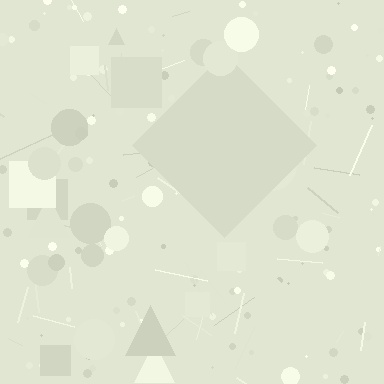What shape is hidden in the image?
A diamond is hidden in the image.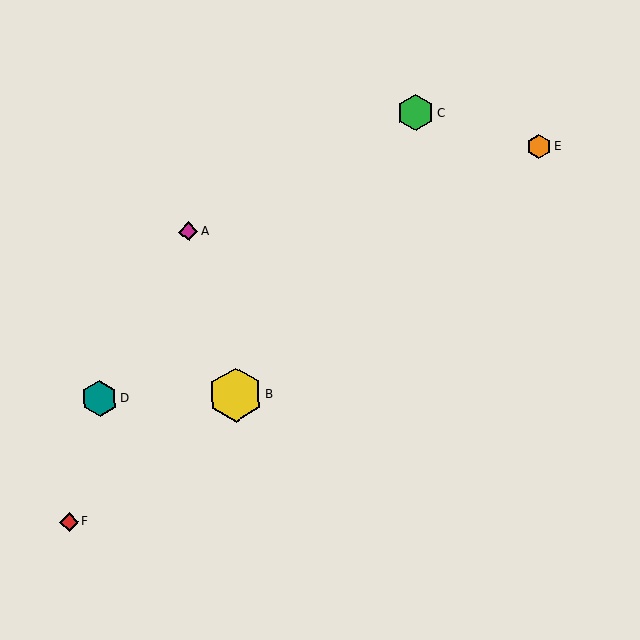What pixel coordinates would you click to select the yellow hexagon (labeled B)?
Click at (235, 395) to select the yellow hexagon B.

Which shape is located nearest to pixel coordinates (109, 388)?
The teal hexagon (labeled D) at (100, 399) is nearest to that location.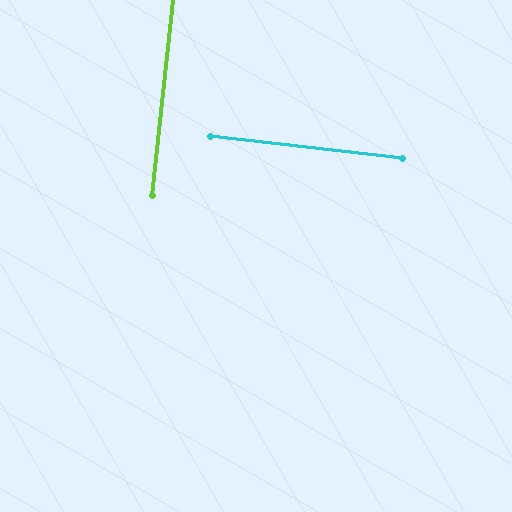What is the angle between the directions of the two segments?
Approximately 90 degrees.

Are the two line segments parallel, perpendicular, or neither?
Perpendicular — they meet at approximately 90°.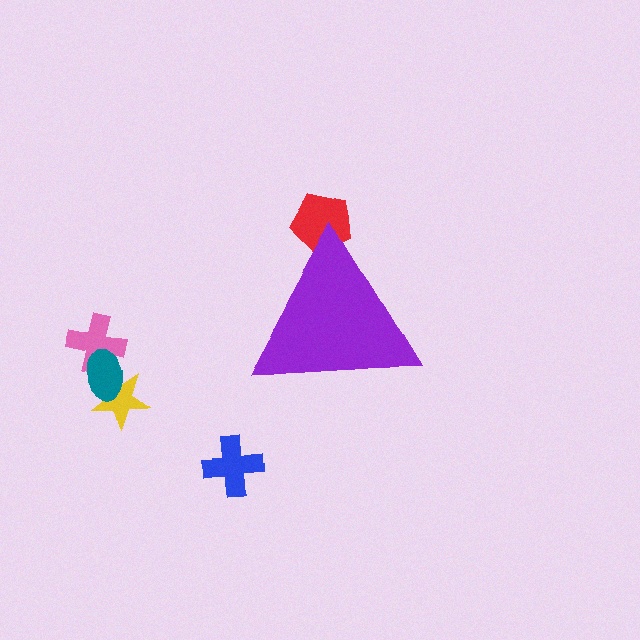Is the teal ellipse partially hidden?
No, the teal ellipse is fully visible.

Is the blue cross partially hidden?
No, the blue cross is fully visible.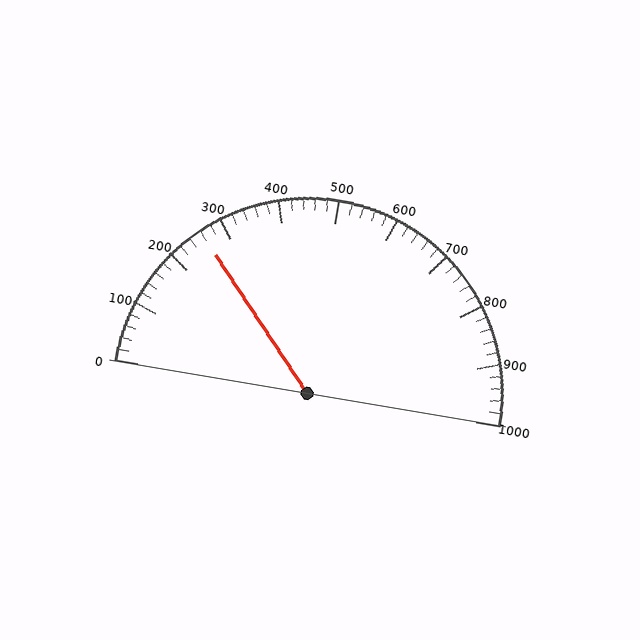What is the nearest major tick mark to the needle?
The nearest major tick mark is 300.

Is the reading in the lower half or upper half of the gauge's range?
The reading is in the lower half of the range (0 to 1000).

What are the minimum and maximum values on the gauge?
The gauge ranges from 0 to 1000.